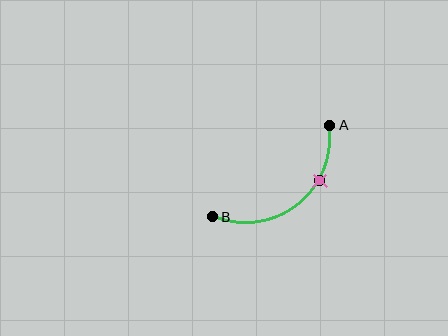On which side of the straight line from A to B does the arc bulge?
The arc bulges below and to the right of the straight line connecting A and B.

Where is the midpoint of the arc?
The arc midpoint is the point on the curve farthest from the straight line joining A and B. It sits below and to the right of that line.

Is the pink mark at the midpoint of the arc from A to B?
No. The pink mark lies on the arc but is closer to endpoint A. The arc midpoint would be at the point on the curve equidistant along the arc from both A and B.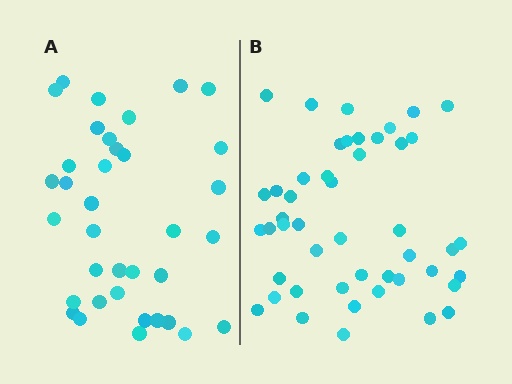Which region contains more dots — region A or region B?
Region B (the right region) has more dots.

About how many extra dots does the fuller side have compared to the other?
Region B has roughly 12 or so more dots than region A.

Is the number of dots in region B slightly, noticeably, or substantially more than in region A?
Region B has noticeably more, but not dramatically so. The ratio is roughly 1.3 to 1.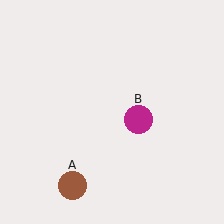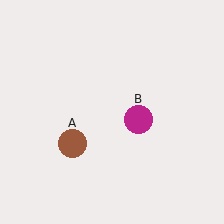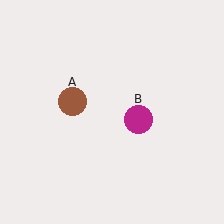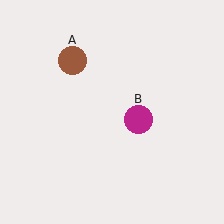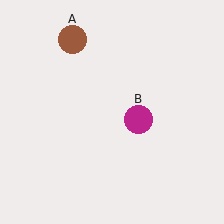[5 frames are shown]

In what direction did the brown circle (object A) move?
The brown circle (object A) moved up.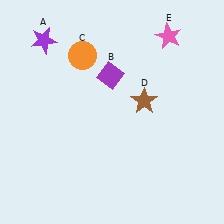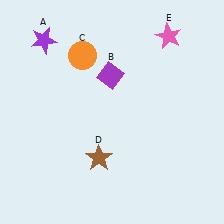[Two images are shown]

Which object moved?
The brown star (D) moved down.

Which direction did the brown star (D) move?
The brown star (D) moved down.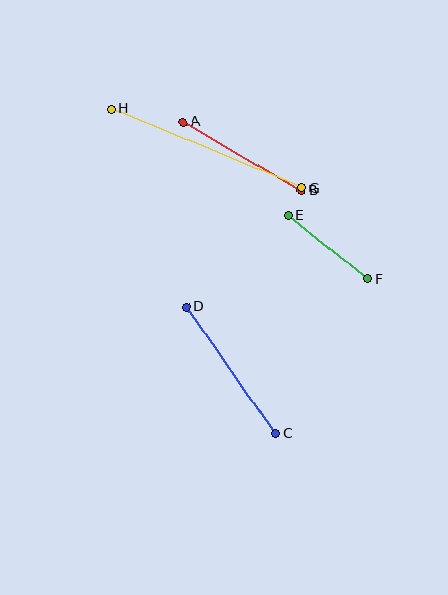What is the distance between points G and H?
The distance is approximately 206 pixels.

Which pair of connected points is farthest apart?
Points G and H are farthest apart.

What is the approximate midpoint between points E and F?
The midpoint is at approximately (328, 247) pixels.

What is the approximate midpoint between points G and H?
The midpoint is at approximately (207, 148) pixels.